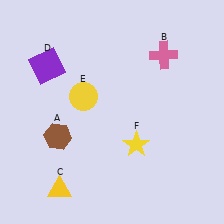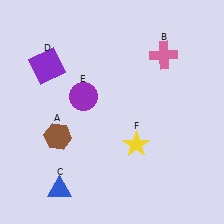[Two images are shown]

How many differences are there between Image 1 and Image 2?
There are 2 differences between the two images.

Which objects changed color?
C changed from yellow to blue. E changed from yellow to purple.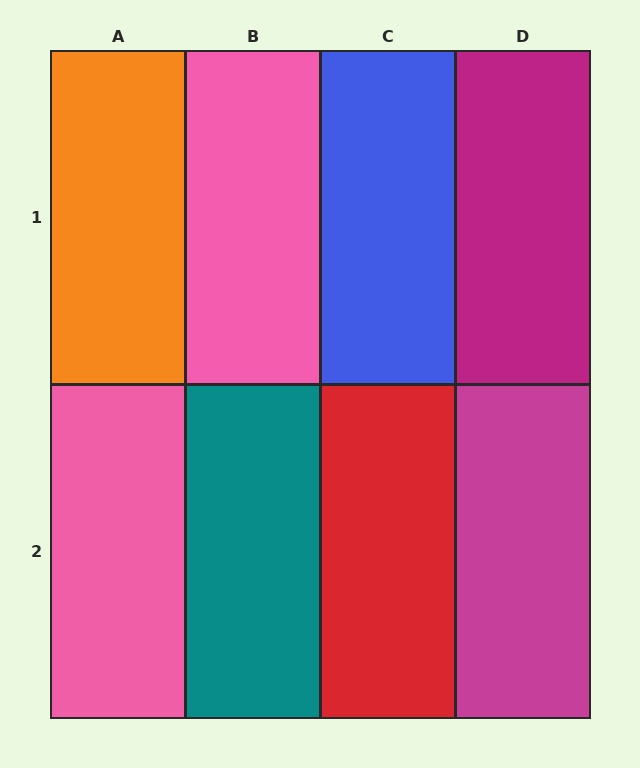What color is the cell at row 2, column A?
Pink.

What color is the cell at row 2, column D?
Magenta.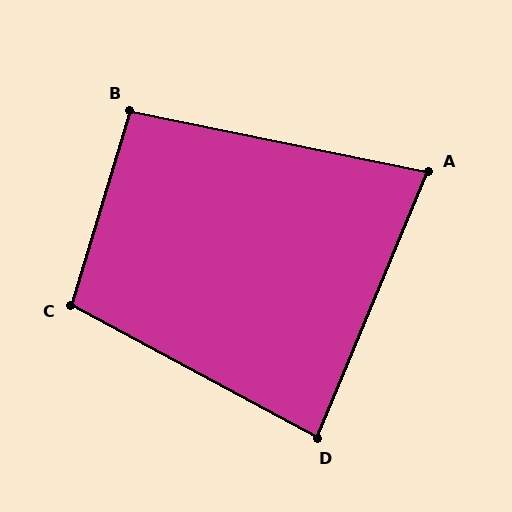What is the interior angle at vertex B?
Approximately 95 degrees (obtuse).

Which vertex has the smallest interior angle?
A, at approximately 79 degrees.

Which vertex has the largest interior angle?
C, at approximately 101 degrees.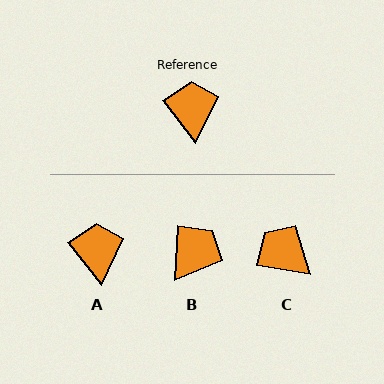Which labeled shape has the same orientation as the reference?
A.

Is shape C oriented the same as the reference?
No, it is off by about 43 degrees.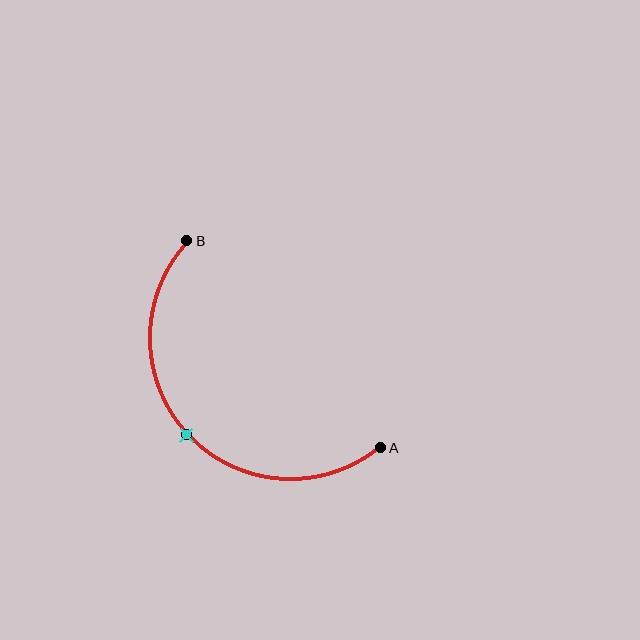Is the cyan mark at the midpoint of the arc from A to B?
Yes. The cyan mark lies on the arc at equal arc-length from both A and B — it is the arc midpoint.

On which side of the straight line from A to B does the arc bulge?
The arc bulges below and to the left of the straight line connecting A and B.